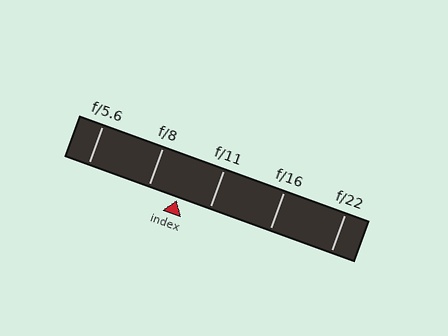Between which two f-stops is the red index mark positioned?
The index mark is between f/8 and f/11.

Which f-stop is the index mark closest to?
The index mark is closest to f/8.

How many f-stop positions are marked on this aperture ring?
There are 5 f-stop positions marked.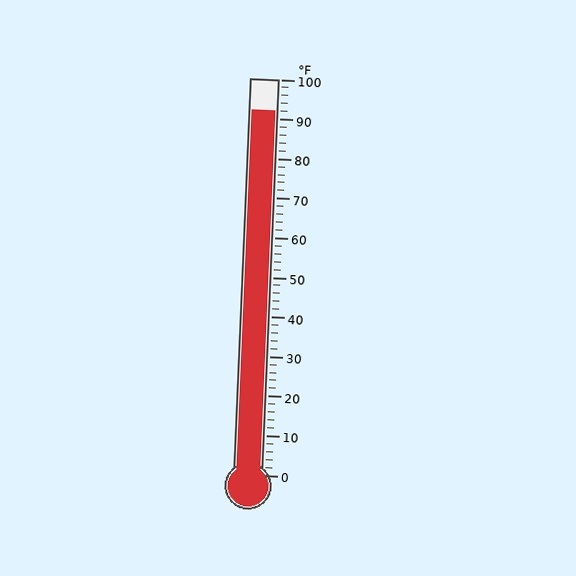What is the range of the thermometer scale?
The thermometer scale ranges from 0°F to 100°F.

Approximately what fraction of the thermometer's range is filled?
The thermometer is filled to approximately 90% of its range.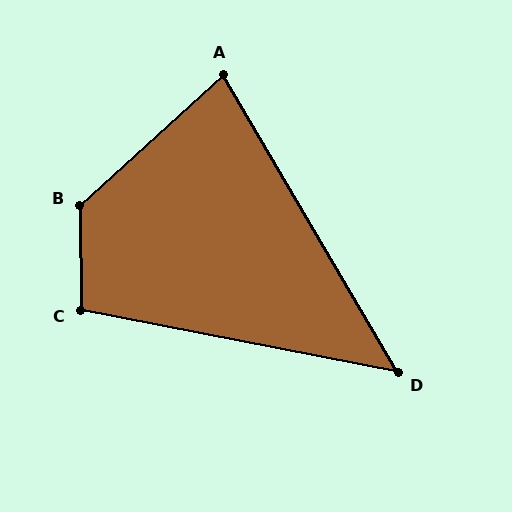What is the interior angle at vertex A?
Approximately 78 degrees (acute).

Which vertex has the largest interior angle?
B, at approximately 132 degrees.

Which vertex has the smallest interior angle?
D, at approximately 48 degrees.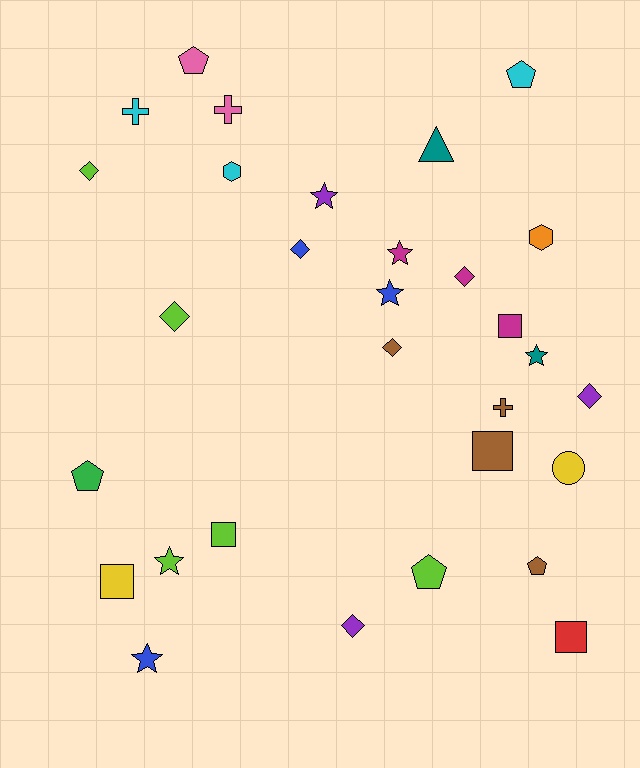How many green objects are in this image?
There is 1 green object.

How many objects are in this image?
There are 30 objects.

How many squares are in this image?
There are 5 squares.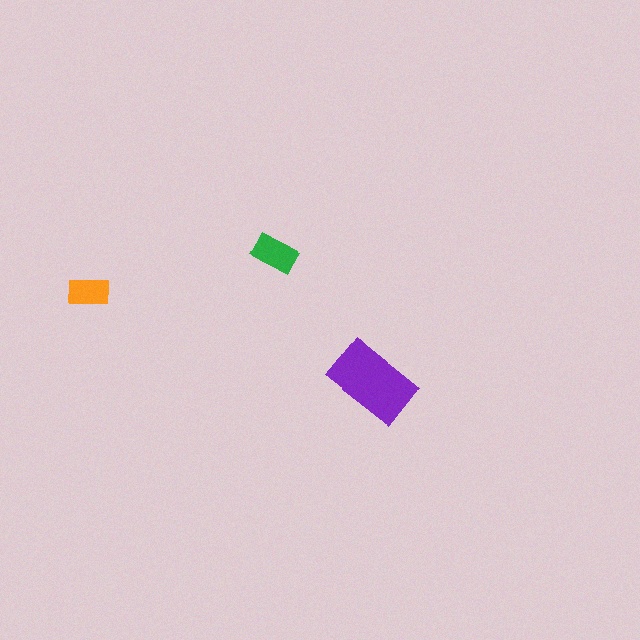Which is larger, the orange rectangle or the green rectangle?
The green one.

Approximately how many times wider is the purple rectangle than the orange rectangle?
About 2 times wider.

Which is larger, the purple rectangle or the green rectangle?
The purple one.